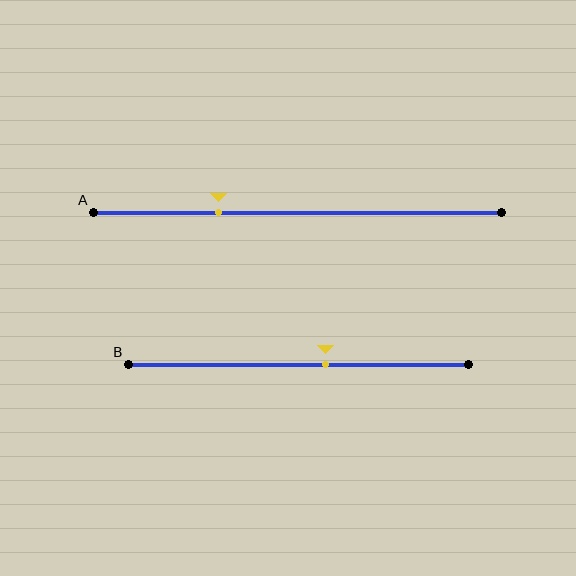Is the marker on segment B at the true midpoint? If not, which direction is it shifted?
No, the marker on segment B is shifted to the right by about 8% of the segment length.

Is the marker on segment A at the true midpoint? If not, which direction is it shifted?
No, the marker on segment A is shifted to the left by about 19% of the segment length.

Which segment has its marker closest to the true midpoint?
Segment B has its marker closest to the true midpoint.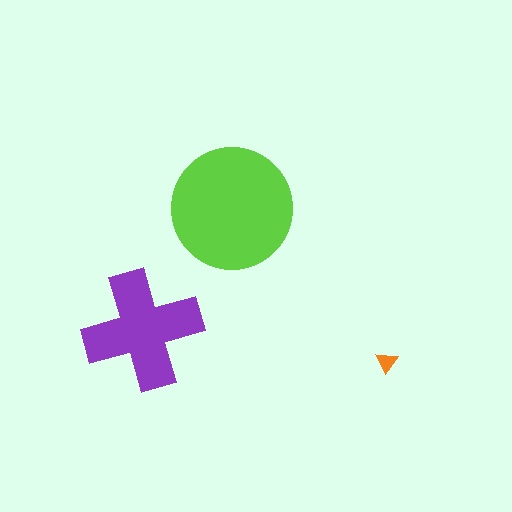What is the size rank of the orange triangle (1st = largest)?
3rd.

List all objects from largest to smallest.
The lime circle, the purple cross, the orange triangle.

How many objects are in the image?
There are 3 objects in the image.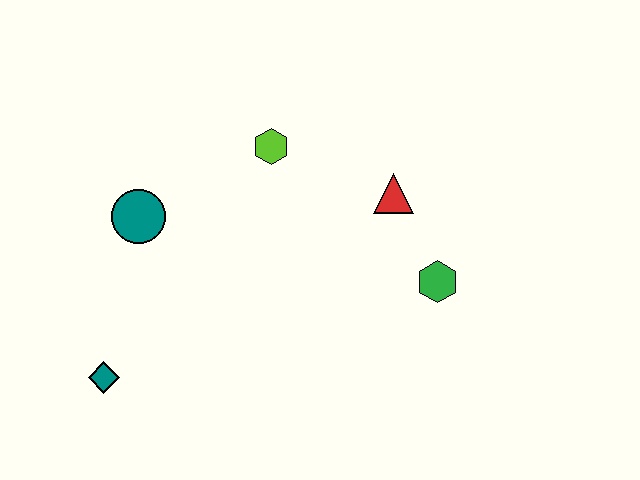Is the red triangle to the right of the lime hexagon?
Yes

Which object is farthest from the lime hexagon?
The teal diamond is farthest from the lime hexagon.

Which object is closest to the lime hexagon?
The red triangle is closest to the lime hexagon.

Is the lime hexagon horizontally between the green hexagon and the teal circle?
Yes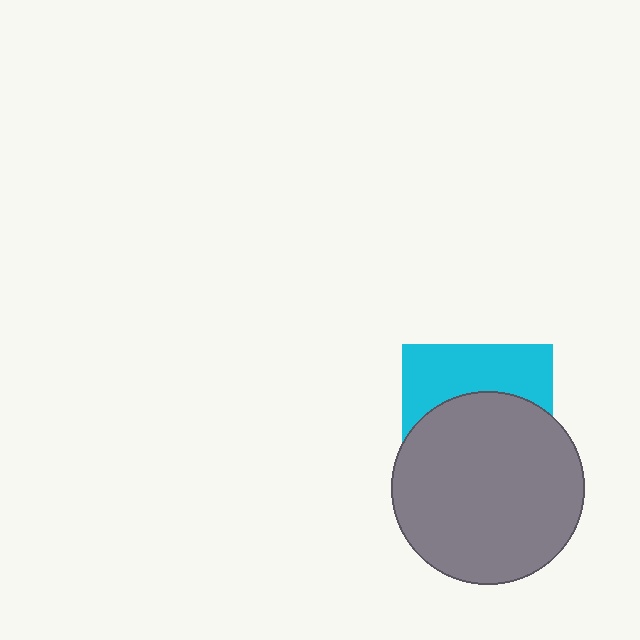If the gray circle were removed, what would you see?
You would see the complete cyan square.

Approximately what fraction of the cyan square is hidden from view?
Roughly 60% of the cyan square is hidden behind the gray circle.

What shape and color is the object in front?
The object in front is a gray circle.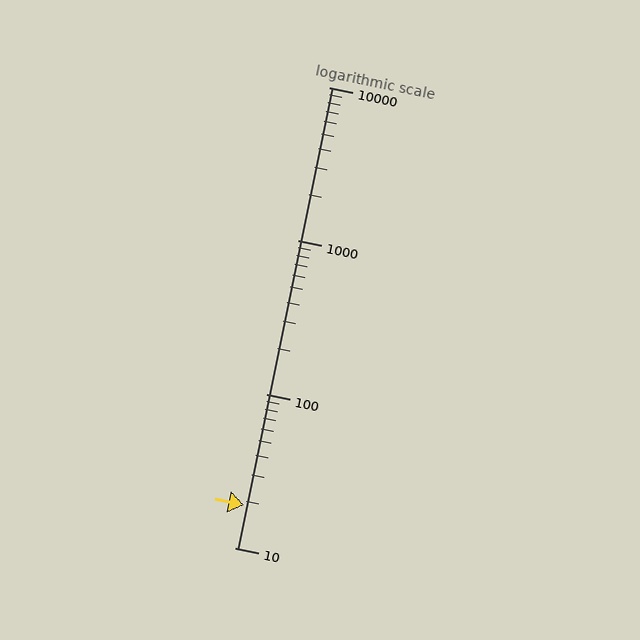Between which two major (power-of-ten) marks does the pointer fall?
The pointer is between 10 and 100.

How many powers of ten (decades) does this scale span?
The scale spans 3 decades, from 10 to 10000.